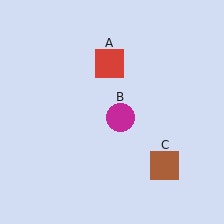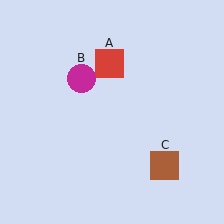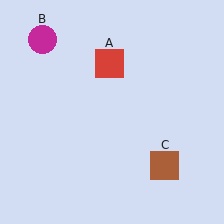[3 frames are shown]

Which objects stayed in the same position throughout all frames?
Red square (object A) and brown square (object C) remained stationary.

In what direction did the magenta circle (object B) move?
The magenta circle (object B) moved up and to the left.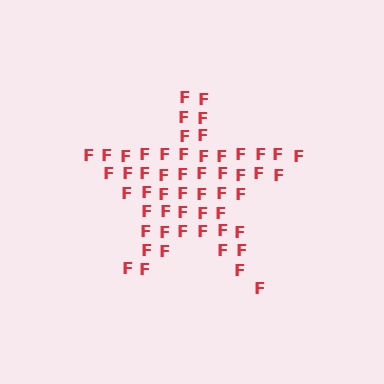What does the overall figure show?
The overall figure shows a star.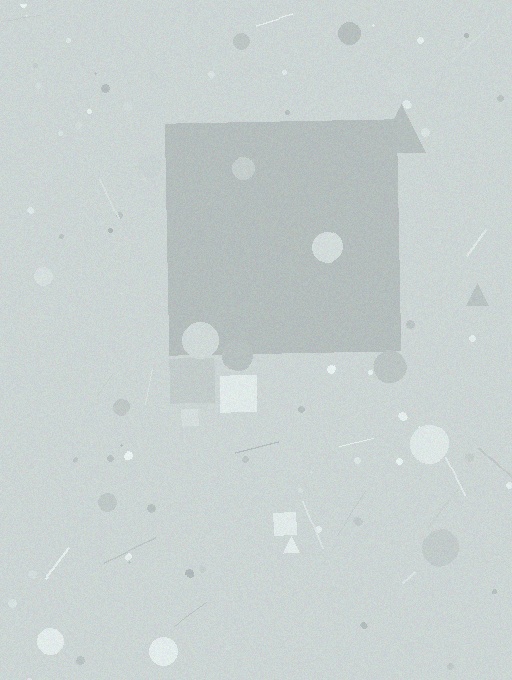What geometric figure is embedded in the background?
A square is embedded in the background.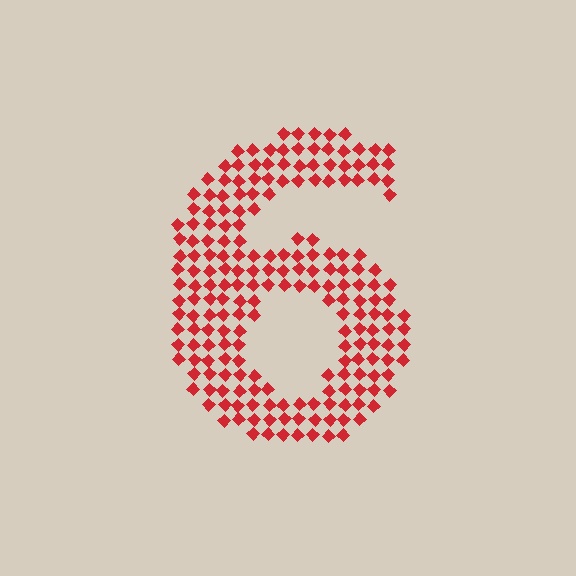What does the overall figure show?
The overall figure shows the digit 6.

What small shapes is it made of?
It is made of small diamonds.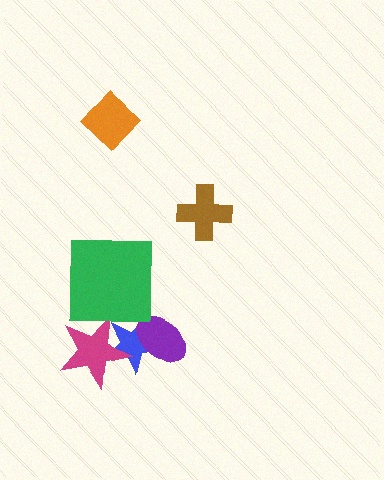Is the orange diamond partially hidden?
No, no other shape covers it.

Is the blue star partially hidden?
Yes, it is partially covered by another shape.